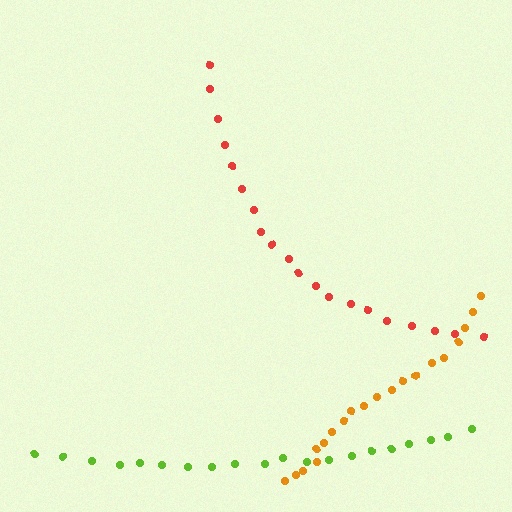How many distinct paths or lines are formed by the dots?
There are 3 distinct paths.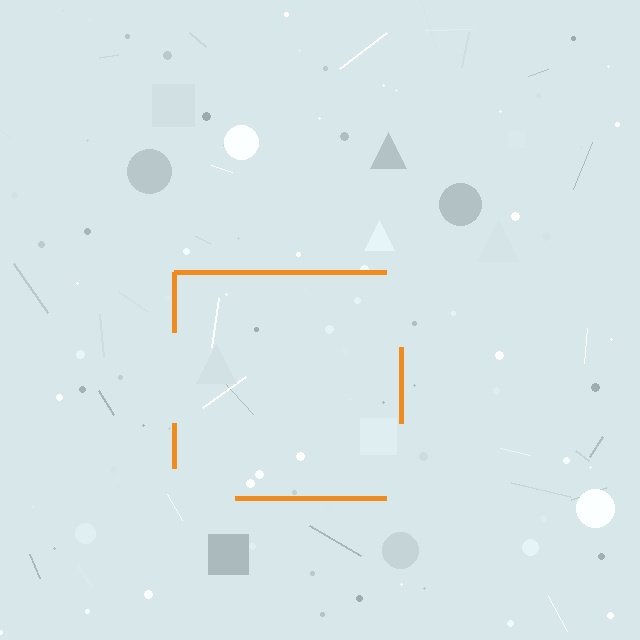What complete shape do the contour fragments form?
The contour fragments form a square.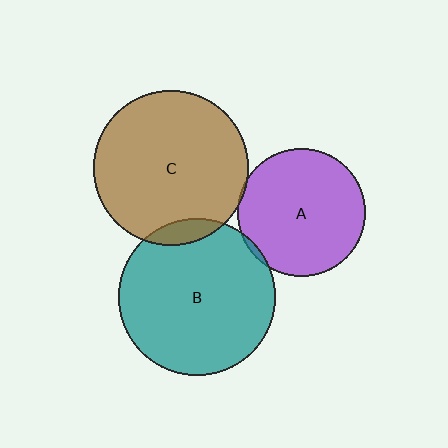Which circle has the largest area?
Circle B (teal).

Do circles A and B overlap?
Yes.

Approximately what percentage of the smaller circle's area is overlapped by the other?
Approximately 5%.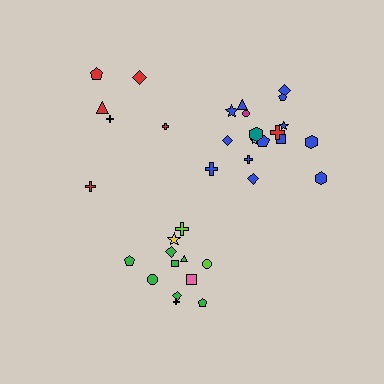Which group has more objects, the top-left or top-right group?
The top-right group.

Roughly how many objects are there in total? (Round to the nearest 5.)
Roughly 35 objects in total.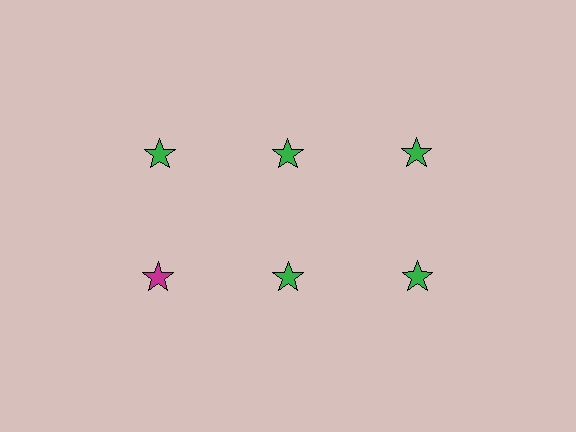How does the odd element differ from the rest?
It has a different color: magenta instead of green.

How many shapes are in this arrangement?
There are 6 shapes arranged in a grid pattern.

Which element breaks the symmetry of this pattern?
The magenta star in the second row, leftmost column breaks the symmetry. All other shapes are green stars.